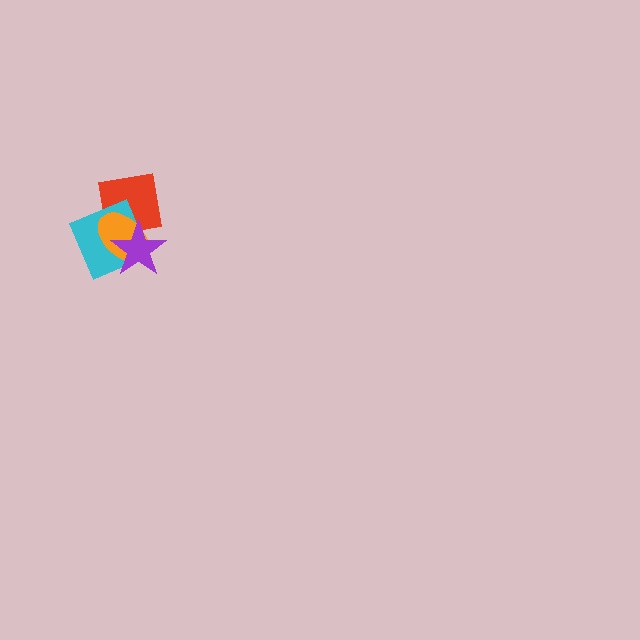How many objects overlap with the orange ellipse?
3 objects overlap with the orange ellipse.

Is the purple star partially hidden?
No, no other shape covers it.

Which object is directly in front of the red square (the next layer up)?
The cyan diamond is directly in front of the red square.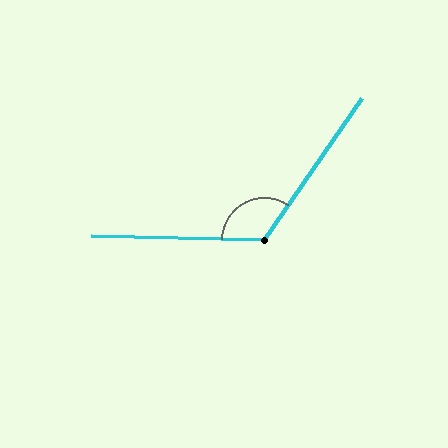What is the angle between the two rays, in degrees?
Approximately 123 degrees.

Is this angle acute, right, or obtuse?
It is obtuse.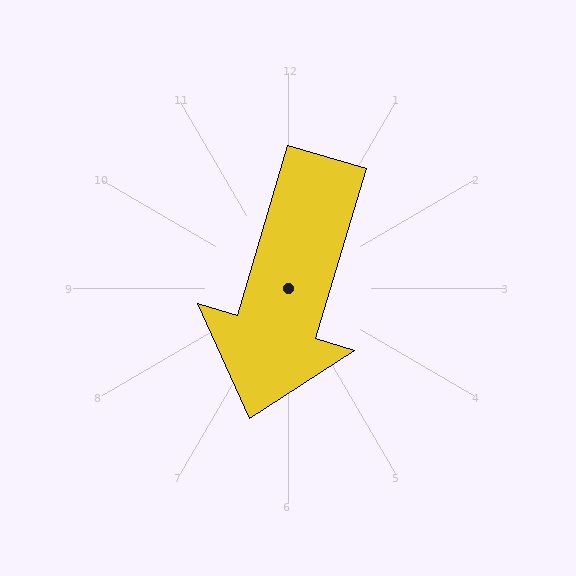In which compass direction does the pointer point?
South.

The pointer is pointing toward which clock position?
Roughly 7 o'clock.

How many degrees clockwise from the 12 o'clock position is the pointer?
Approximately 197 degrees.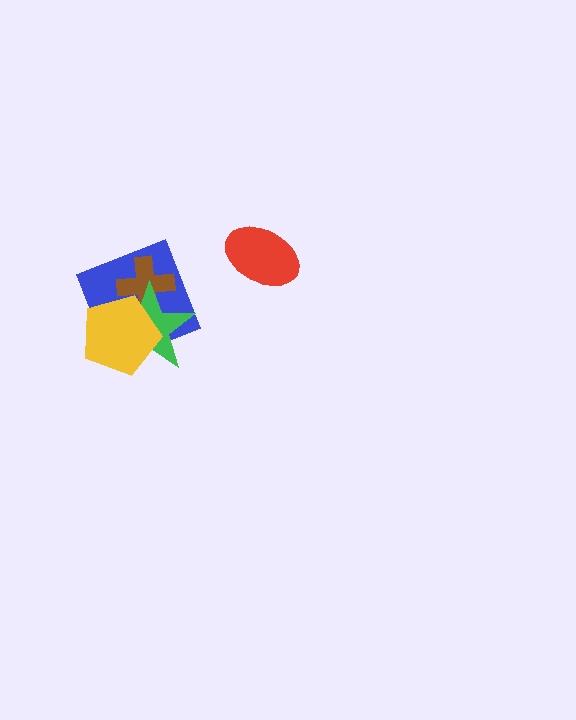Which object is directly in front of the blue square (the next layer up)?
The brown cross is directly in front of the blue square.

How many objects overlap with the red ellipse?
0 objects overlap with the red ellipse.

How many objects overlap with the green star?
3 objects overlap with the green star.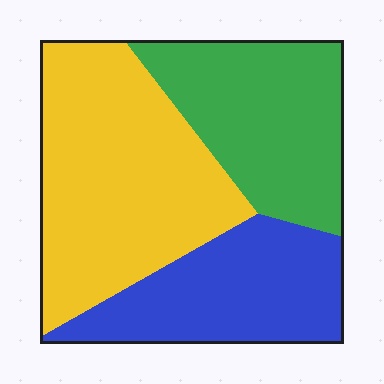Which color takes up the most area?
Yellow, at roughly 45%.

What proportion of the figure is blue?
Blue covers roughly 25% of the figure.